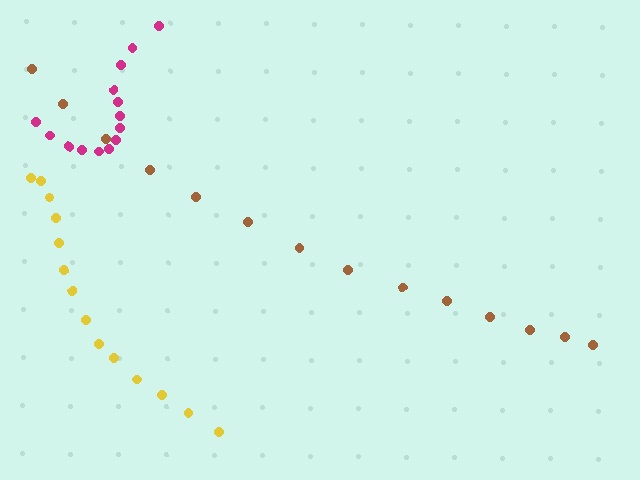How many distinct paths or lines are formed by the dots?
There are 3 distinct paths.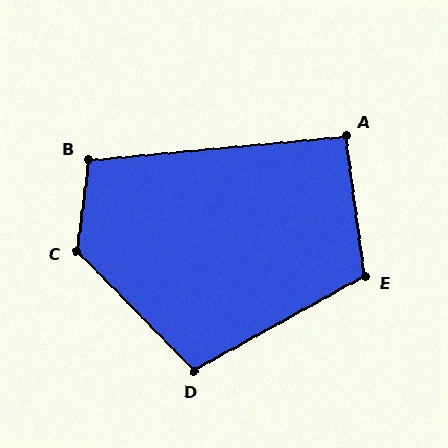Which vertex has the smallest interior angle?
A, at approximately 92 degrees.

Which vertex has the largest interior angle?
C, at approximately 128 degrees.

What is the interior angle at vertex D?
Approximately 105 degrees (obtuse).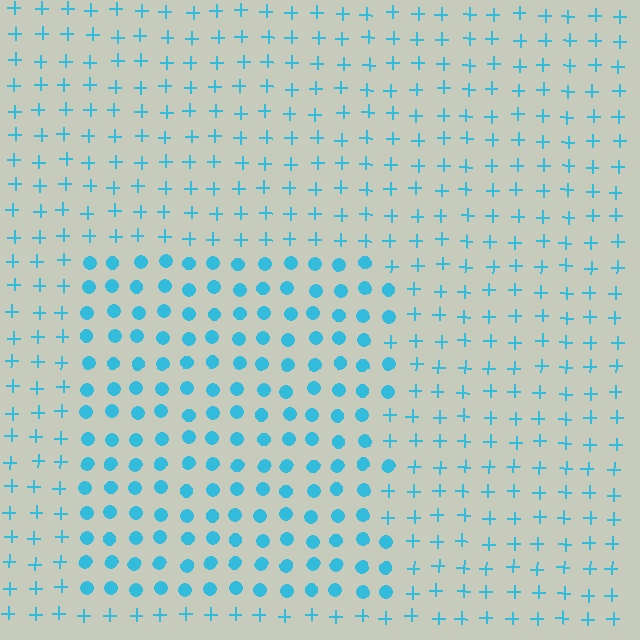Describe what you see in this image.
The image is filled with small cyan elements arranged in a uniform grid. A rectangle-shaped region contains circles, while the surrounding area contains plus signs. The boundary is defined purely by the change in element shape.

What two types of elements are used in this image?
The image uses circles inside the rectangle region and plus signs outside it.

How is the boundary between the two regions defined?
The boundary is defined by a change in element shape: circles inside vs. plus signs outside. All elements share the same color and spacing.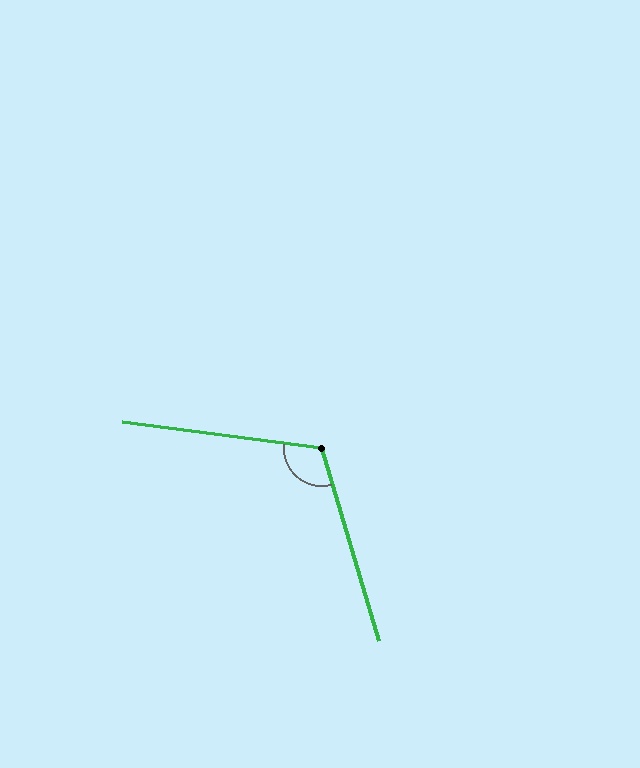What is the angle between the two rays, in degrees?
Approximately 114 degrees.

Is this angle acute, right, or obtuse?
It is obtuse.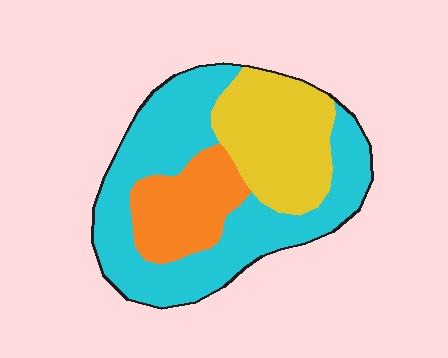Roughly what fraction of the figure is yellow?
Yellow covers 28% of the figure.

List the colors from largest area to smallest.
From largest to smallest: cyan, yellow, orange.